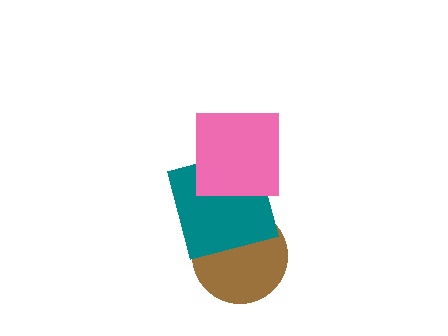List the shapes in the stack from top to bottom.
From top to bottom: the pink square, the teal square, the brown circle.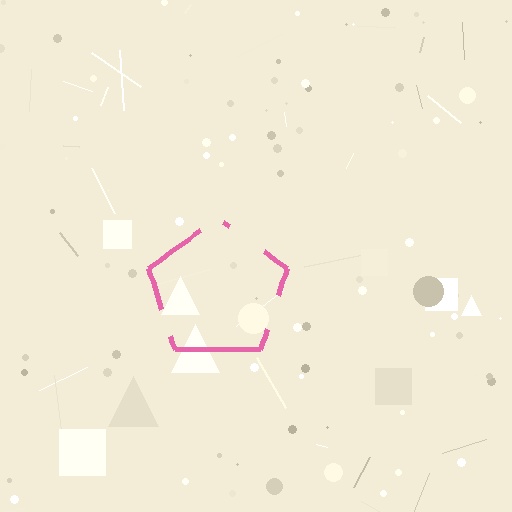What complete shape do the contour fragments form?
The contour fragments form a pentagon.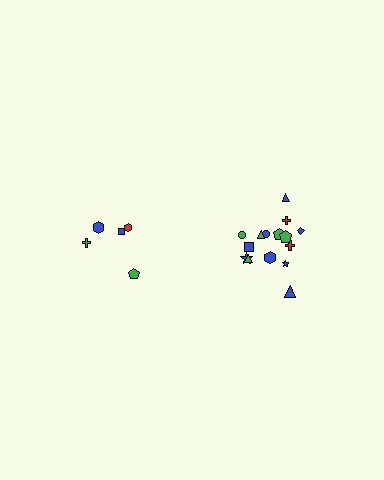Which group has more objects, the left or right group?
The right group.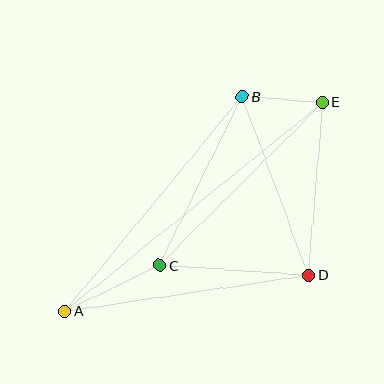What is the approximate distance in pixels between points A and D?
The distance between A and D is approximately 246 pixels.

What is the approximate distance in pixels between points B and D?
The distance between B and D is approximately 190 pixels.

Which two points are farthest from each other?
Points A and E are farthest from each other.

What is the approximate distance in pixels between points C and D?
The distance between C and D is approximately 149 pixels.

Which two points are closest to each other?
Points B and E are closest to each other.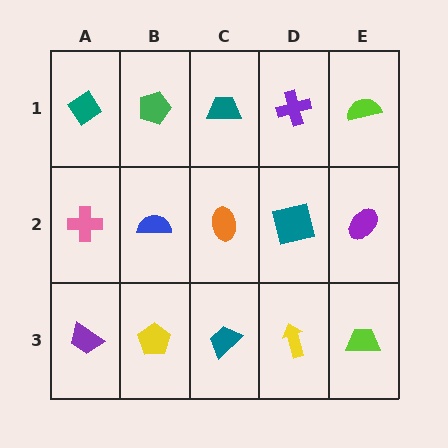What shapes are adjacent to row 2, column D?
A purple cross (row 1, column D), a yellow arrow (row 3, column D), an orange ellipse (row 2, column C), a purple ellipse (row 2, column E).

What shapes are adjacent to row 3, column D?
A teal square (row 2, column D), a teal trapezoid (row 3, column C), a lime trapezoid (row 3, column E).